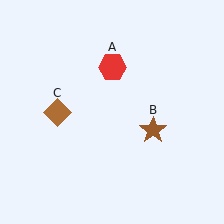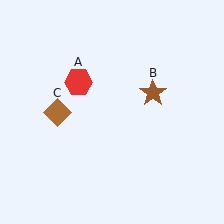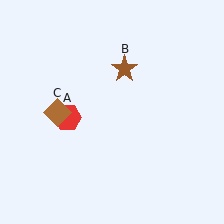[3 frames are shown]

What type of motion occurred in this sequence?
The red hexagon (object A), brown star (object B) rotated counterclockwise around the center of the scene.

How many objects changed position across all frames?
2 objects changed position: red hexagon (object A), brown star (object B).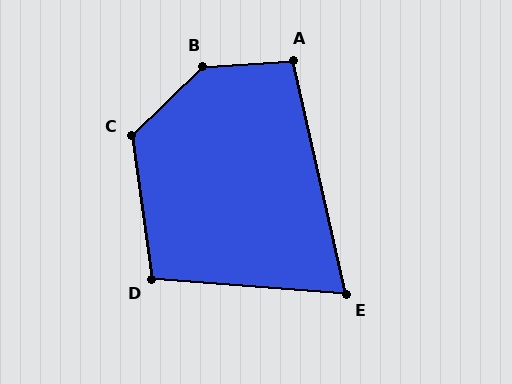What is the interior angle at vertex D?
Approximately 102 degrees (obtuse).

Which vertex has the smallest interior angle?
E, at approximately 73 degrees.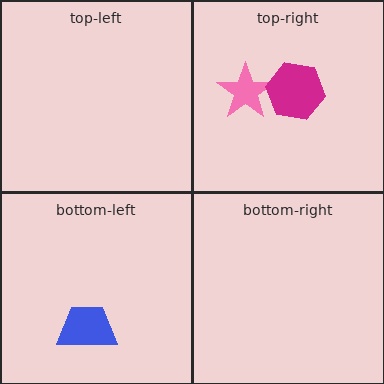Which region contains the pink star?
The top-right region.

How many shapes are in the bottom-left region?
1.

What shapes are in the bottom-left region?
The blue trapezoid.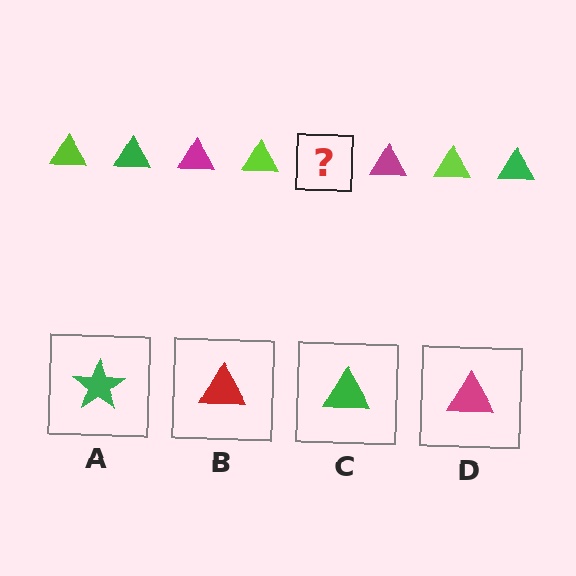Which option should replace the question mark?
Option C.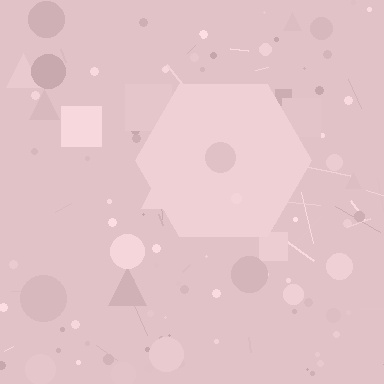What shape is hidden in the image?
A hexagon is hidden in the image.